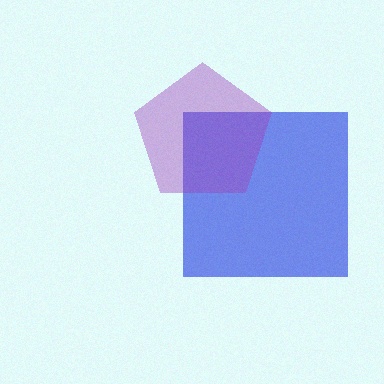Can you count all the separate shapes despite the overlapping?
Yes, there are 2 separate shapes.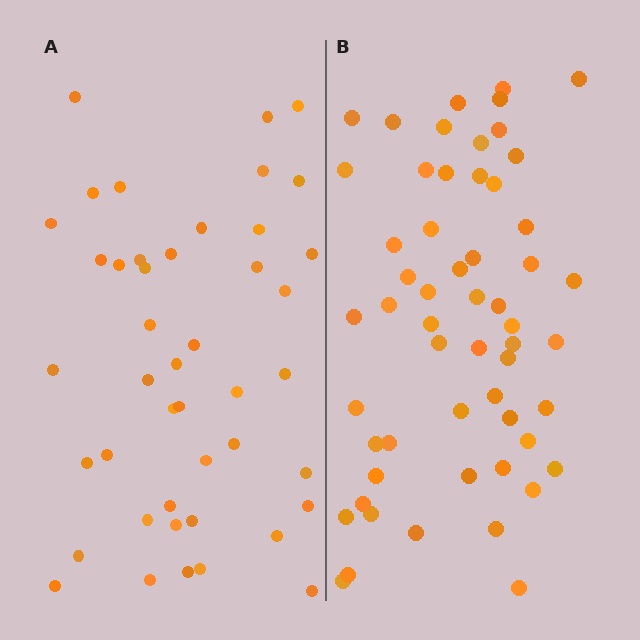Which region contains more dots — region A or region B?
Region B (the right region) has more dots.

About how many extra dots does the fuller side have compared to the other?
Region B has roughly 12 or so more dots than region A.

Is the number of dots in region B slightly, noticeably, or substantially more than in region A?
Region B has noticeably more, but not dramatically so. The ratio is roughly 1.3 to 1.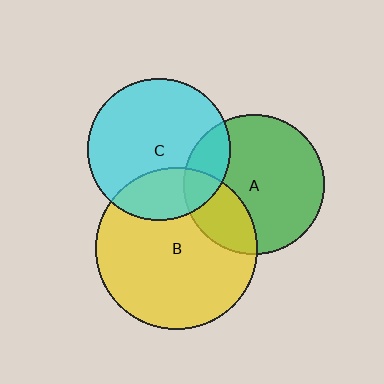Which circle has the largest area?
Circle B (yellow).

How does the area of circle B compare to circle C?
Approximately 1.3 times.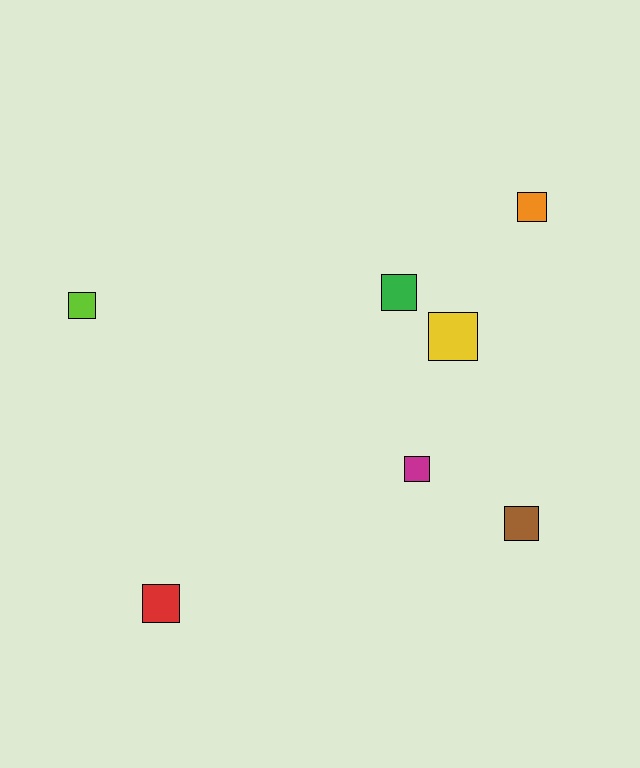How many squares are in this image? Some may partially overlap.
There are 7 squares.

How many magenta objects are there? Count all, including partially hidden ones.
There is 1 magenta object.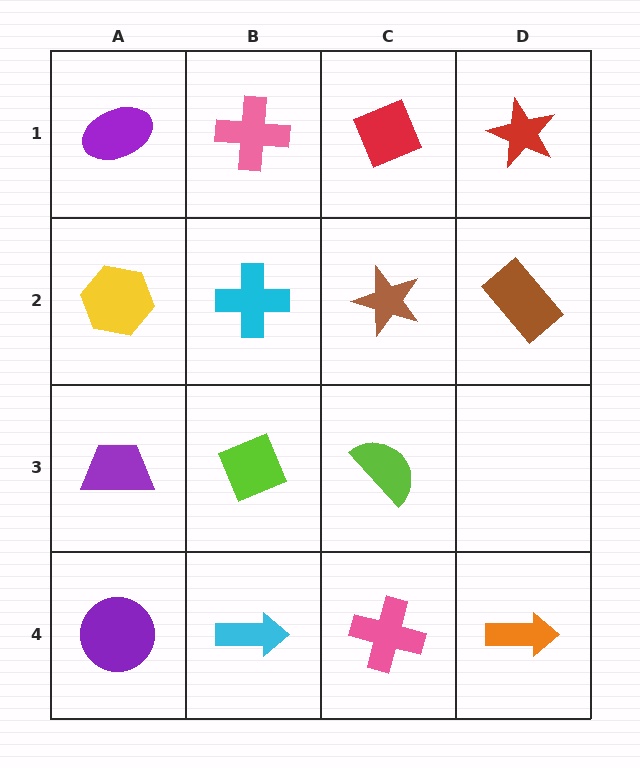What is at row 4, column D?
An orange arrow.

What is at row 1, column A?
A purple ellipse.